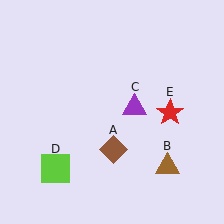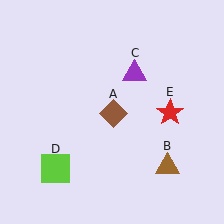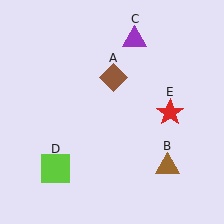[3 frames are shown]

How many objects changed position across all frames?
2 objects changed position: brown diamond (object A), purple triangle (object C).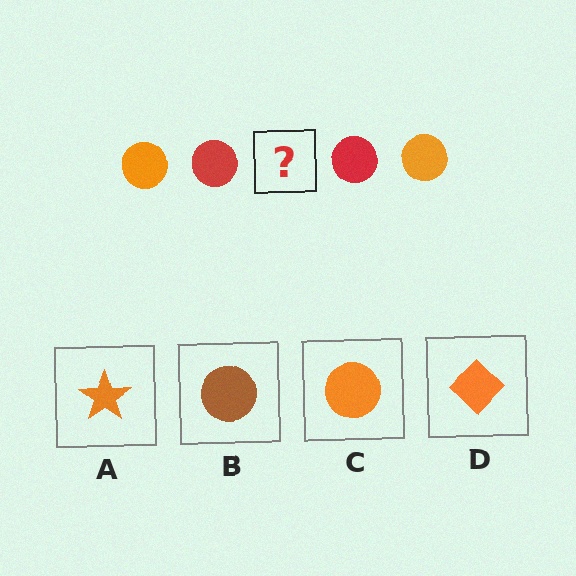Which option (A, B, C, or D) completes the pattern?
C.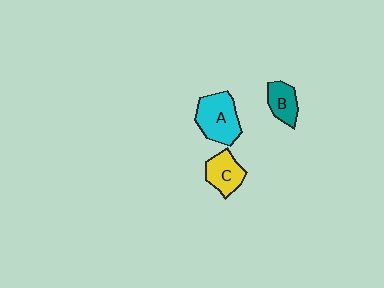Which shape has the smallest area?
Shape B (teal).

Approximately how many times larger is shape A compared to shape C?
Approximately 1.4 times.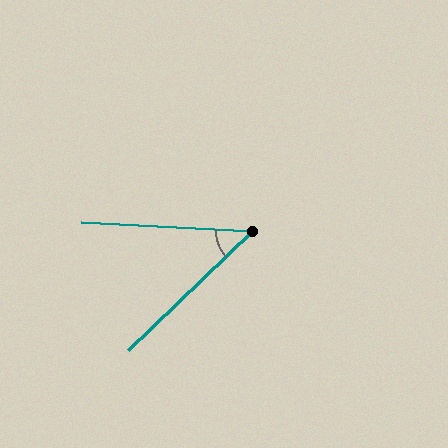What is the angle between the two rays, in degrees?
Approximately 47 degrees.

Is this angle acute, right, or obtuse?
It is acute.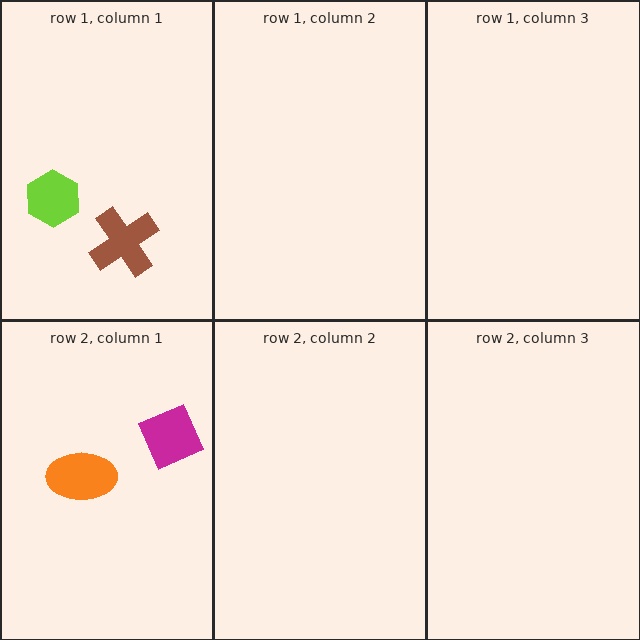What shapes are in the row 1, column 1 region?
The lime hexagon, the brown cross.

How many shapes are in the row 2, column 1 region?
2.